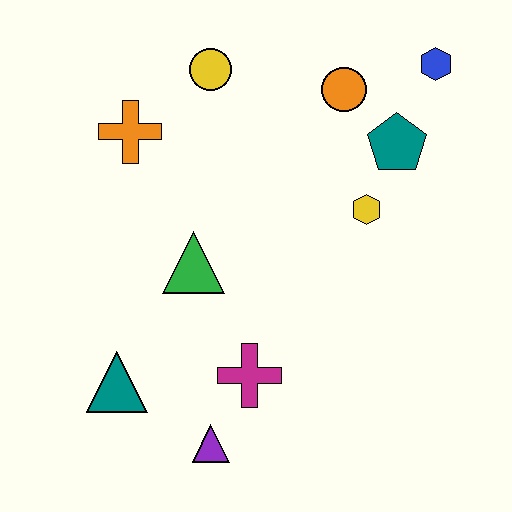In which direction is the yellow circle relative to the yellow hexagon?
The yellow circle is to the left of the yellow hexagon.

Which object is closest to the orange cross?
The yellow circle is closest to the orange cross.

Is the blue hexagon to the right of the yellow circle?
Yes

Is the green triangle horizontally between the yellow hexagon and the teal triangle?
Yes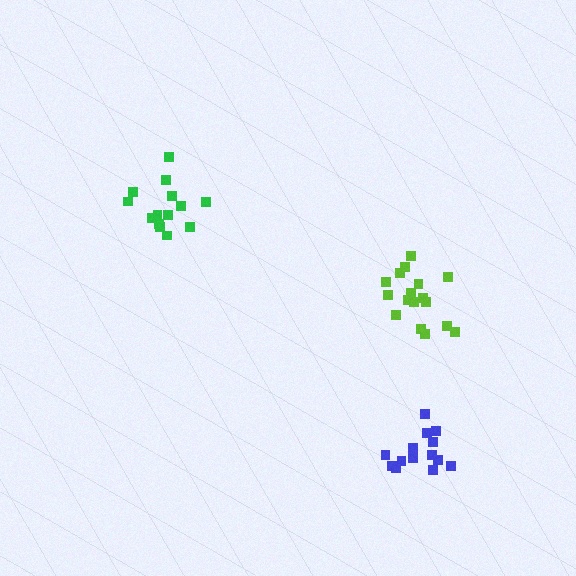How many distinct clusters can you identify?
There are 3 distinct clusters.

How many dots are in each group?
Group 1: 17 dots, Group 2: 15 dots, Group 3: 14 dots (46 total).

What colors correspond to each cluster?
The clusters are colored: lime, blue, green.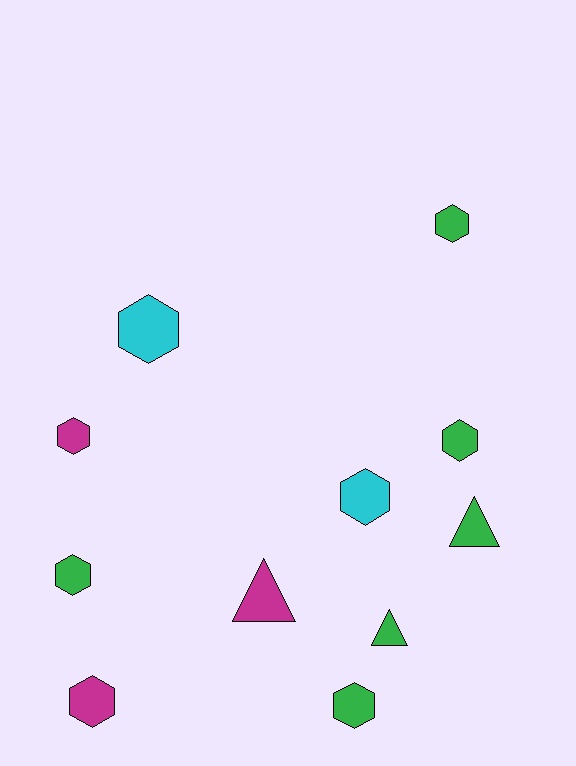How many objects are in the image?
There are 11 objects.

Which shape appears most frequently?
Hexagon, with 8 objects.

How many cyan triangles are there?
There are no cyan triangles.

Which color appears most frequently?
Green, with 6 objects.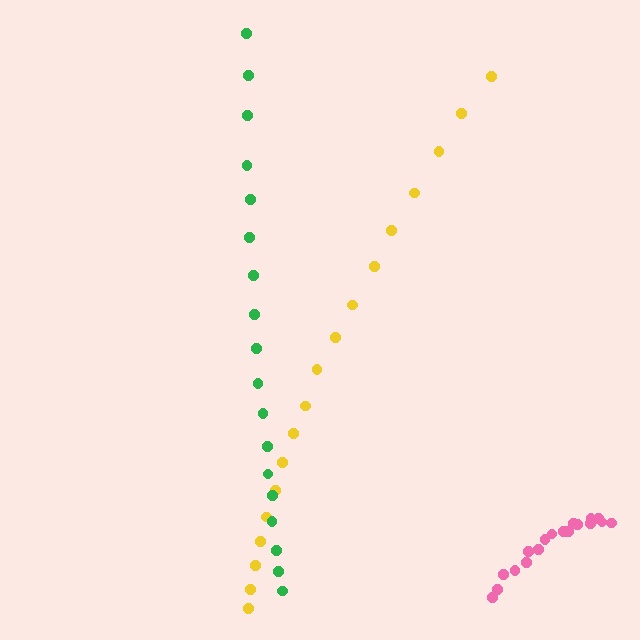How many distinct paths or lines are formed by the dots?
There are 3 distinct paths.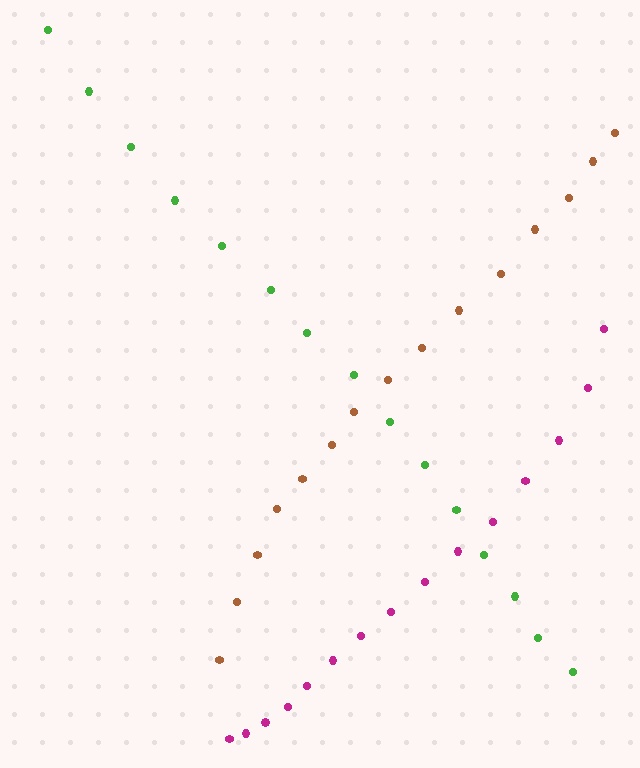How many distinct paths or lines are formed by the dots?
There are 3 distinct paths.